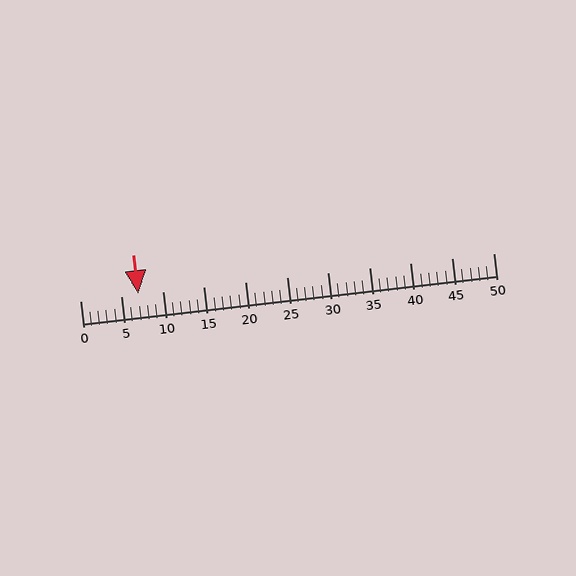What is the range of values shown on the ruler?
The ruler shows values from 0 to 50.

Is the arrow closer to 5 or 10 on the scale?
The arrow is closer to 5.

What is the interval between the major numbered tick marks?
The major tick marks are spaced 5 units apart.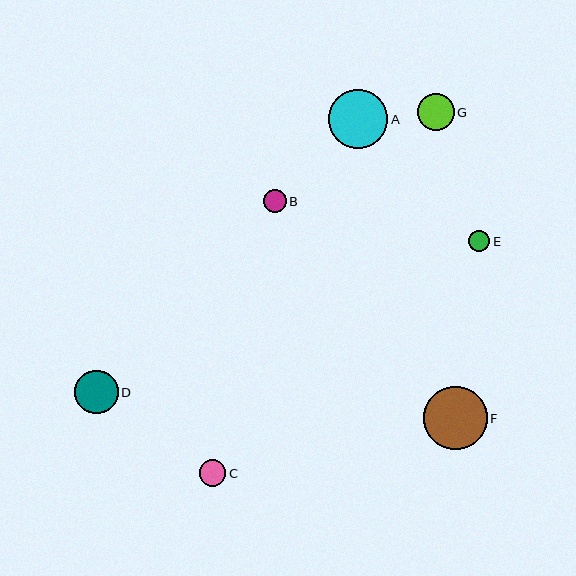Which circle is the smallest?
Circle E is the smallest with a size of approximately 21 pixels.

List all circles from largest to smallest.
From largest to smallest: F, A, D, G, C, B, E.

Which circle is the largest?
Circle F is the largest with a size of approximately 63 pixels.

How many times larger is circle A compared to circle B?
Circle A is approximately 2.6 times the size of circle B.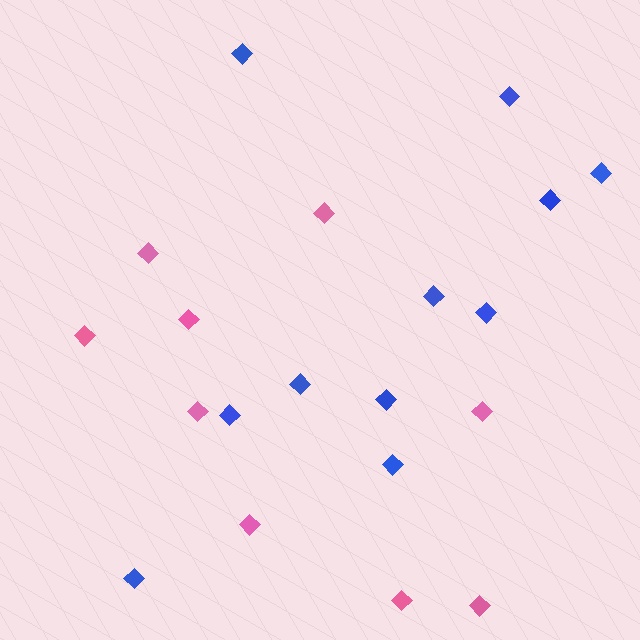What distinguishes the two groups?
There are 2 groups: one group of blue diamonds (11) and one group of pink diamonds (9).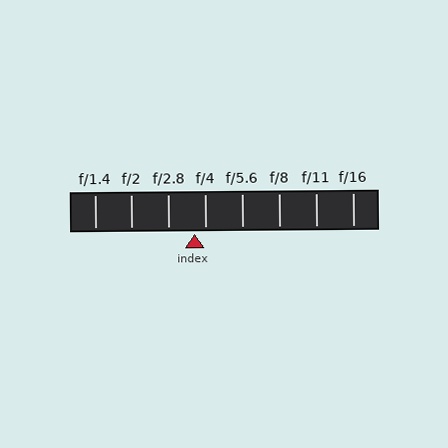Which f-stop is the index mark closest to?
The index mark is closest to f/4.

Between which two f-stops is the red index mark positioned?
The index mark is between f/2.8 and f/4.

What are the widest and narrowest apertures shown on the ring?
The widest aperture shown is f/1.4 and the narrowest is f/16.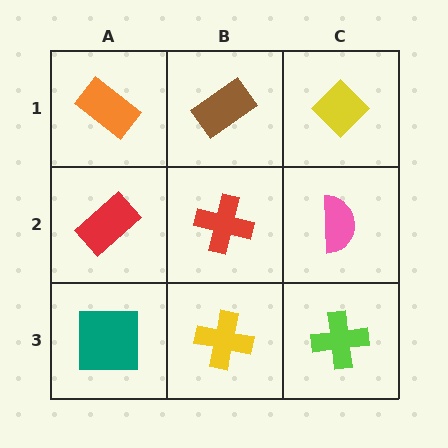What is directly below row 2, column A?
A teal square.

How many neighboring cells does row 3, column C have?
2.